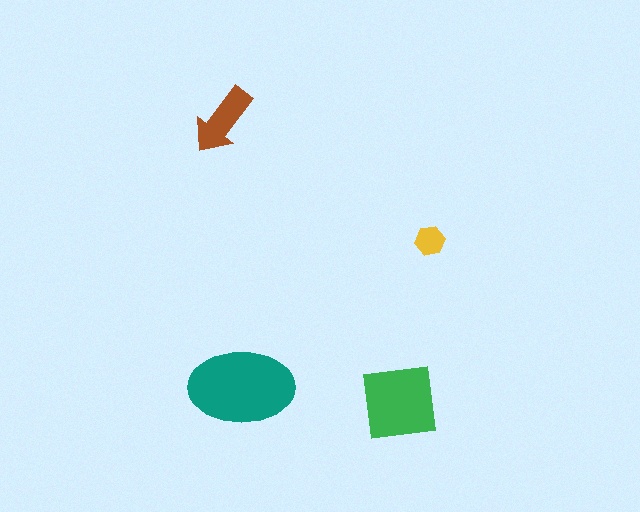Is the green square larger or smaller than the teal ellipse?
Smaller.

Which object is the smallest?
The yellow hexagon.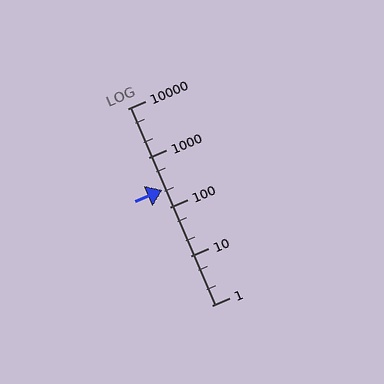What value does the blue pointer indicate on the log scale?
The pointer indicates approximately 220.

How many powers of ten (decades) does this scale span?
The scale spans 4 decades, from 1 to 10000.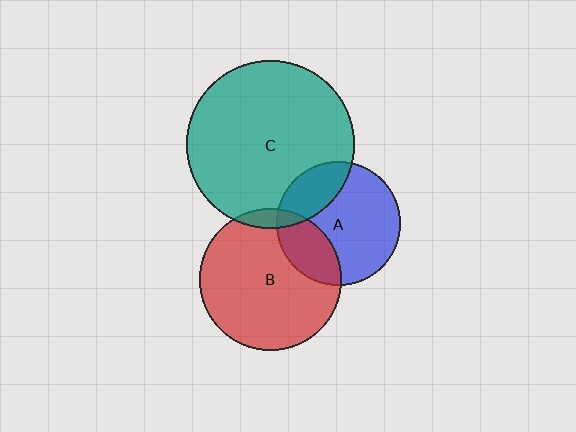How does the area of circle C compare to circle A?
Approximately 1.8 times.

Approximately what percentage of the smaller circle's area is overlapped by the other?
Approximately 25%.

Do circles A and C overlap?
Yes.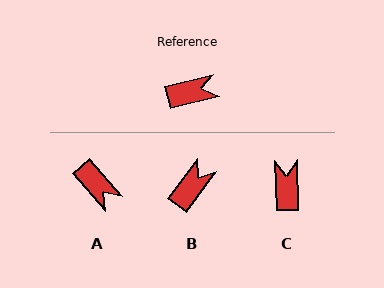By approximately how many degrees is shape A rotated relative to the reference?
Approximately 63 degrees clockwise.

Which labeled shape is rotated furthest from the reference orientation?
C, about 78 degrees away.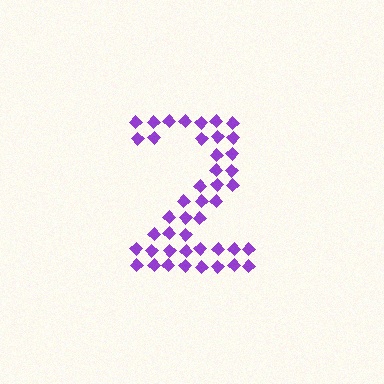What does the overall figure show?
The overall figure shows the digit 2.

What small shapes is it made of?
It is made of small diamonds.